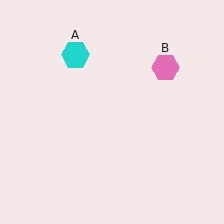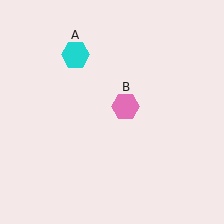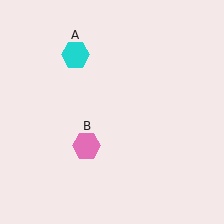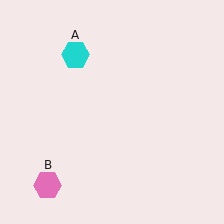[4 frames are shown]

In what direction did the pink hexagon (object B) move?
The pink hexagon (object B) moved down and to the left.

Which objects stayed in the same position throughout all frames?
Cyan hexagon (object A) remained stationary.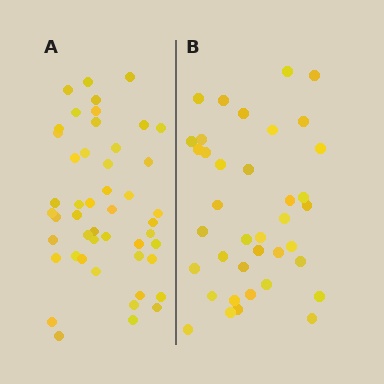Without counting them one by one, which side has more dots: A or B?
Region A (the left region) has more dots.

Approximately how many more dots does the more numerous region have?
Region A has roughly 10 or so more dots than region B.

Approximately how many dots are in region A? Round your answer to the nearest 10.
About 50 dots. (The exact count is 48, which rounds to 50.)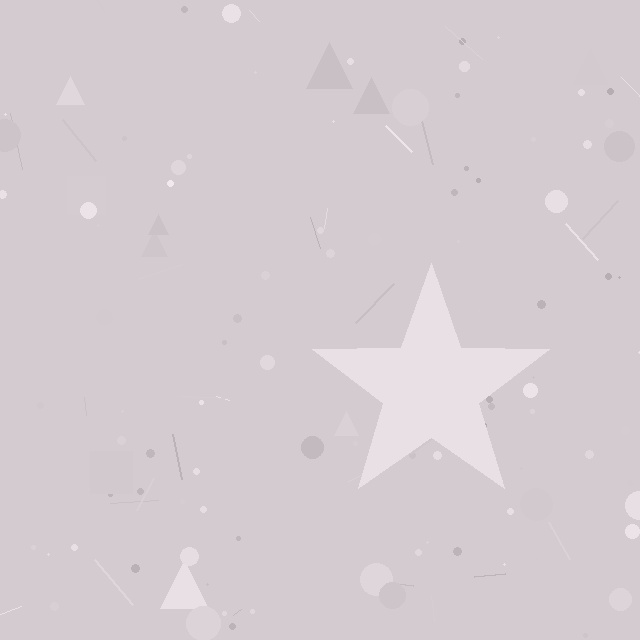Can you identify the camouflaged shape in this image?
The camouflaged shape is a star.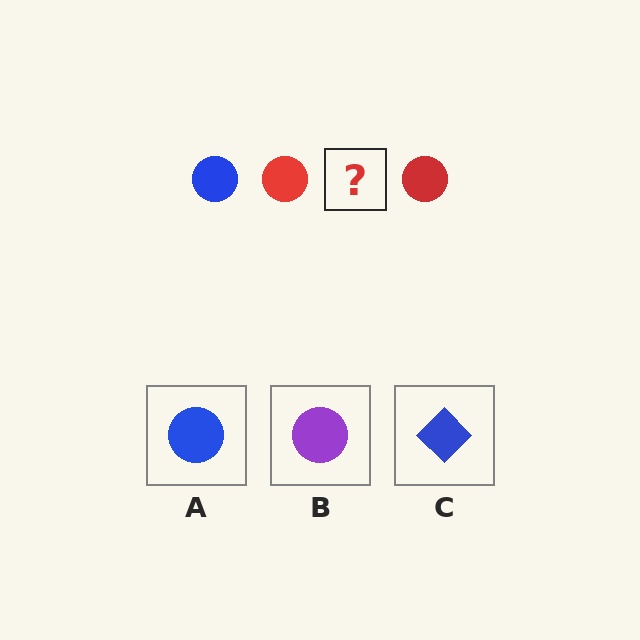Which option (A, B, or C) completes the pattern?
A.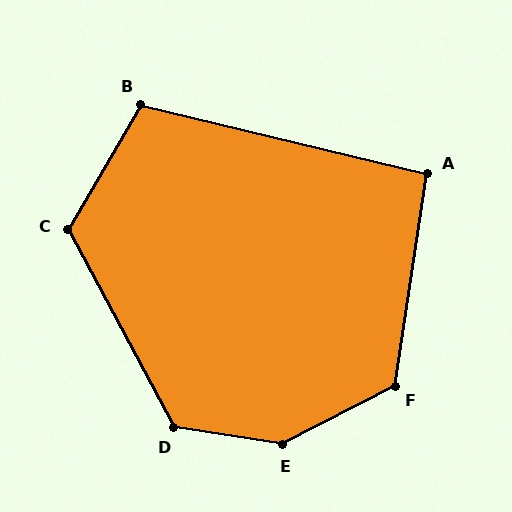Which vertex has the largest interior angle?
E, at approximately 144 degrees.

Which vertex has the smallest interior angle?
A, at approximately 95 degrees.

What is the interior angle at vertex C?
Approximately 122 degrees (obtuse).